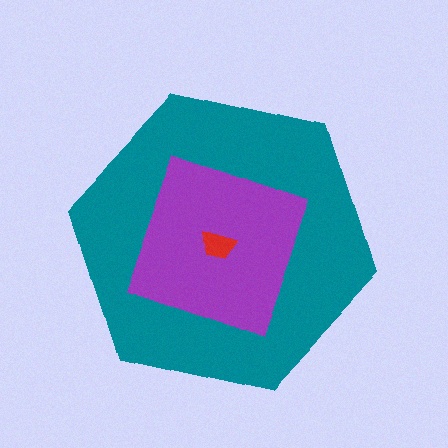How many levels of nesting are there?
3.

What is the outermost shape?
The teal hexagon.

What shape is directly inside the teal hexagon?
The purple square.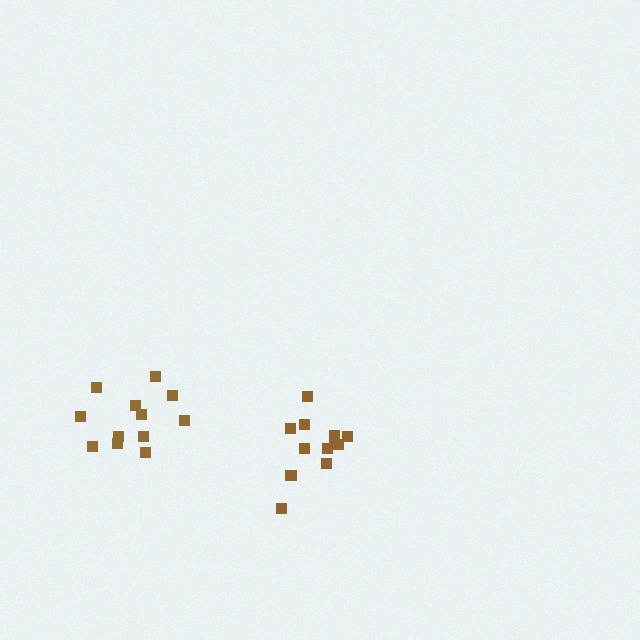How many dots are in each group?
Group 1: 12 dots, Group 2: 12 dots (24 total).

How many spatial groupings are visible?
There are 2 spatial groupings.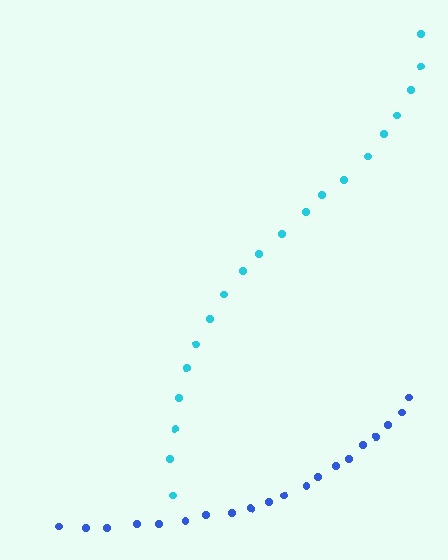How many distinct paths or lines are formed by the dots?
There are 2 distinct paths.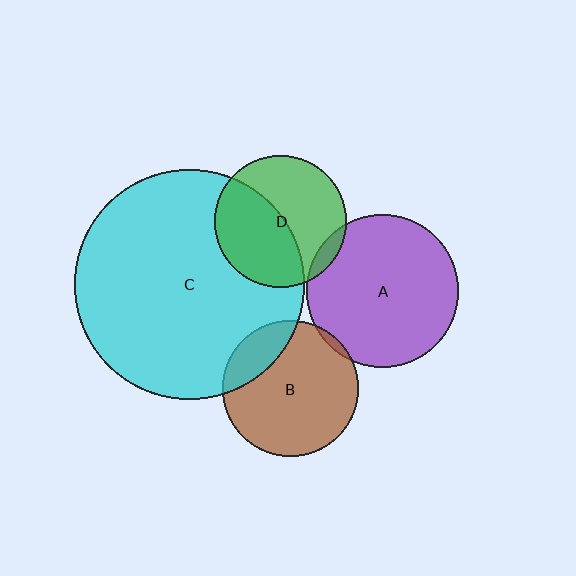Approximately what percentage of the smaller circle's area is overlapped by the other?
Approximately 5%.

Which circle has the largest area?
Circle C (cyan).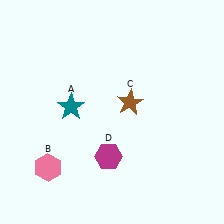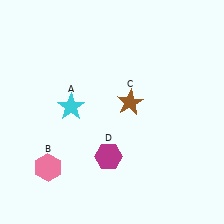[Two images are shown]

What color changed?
The star (A) changed from teal in Image 1 to cyan in Image 2.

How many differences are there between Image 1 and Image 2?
There is 1 difference between the two images.